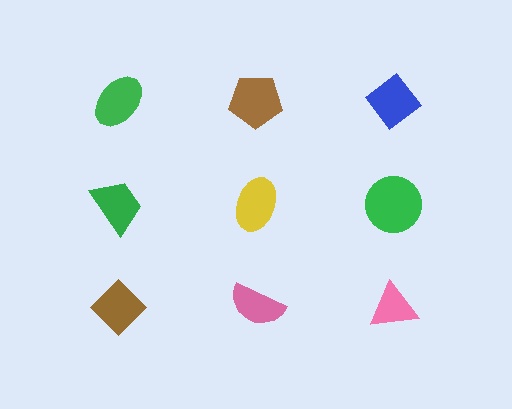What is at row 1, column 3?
A blue diamond.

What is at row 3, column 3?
A pink triangle.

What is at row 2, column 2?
A yellow ellipse.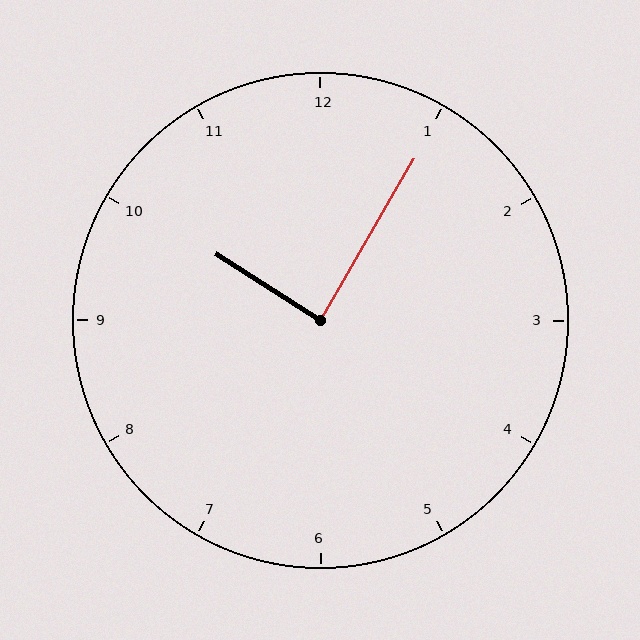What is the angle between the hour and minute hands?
Approximately 88 degrees.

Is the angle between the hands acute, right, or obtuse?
It is right.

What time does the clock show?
10:05.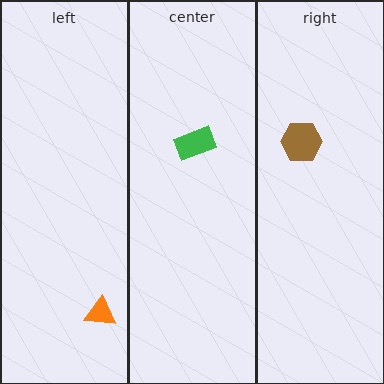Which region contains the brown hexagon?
The right region.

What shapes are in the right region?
The brown hexagon.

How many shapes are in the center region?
1.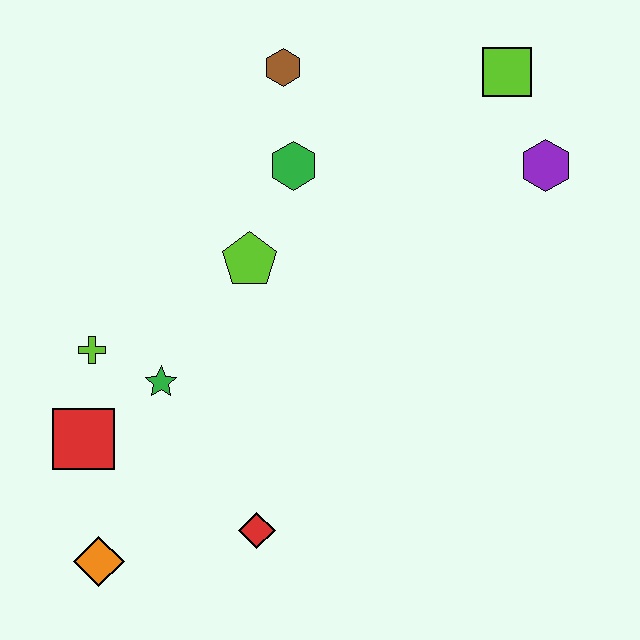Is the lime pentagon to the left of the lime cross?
No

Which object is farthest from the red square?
The lime square is farthest from the red square.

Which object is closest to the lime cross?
The green star is closest to the lime cross.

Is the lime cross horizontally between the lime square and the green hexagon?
No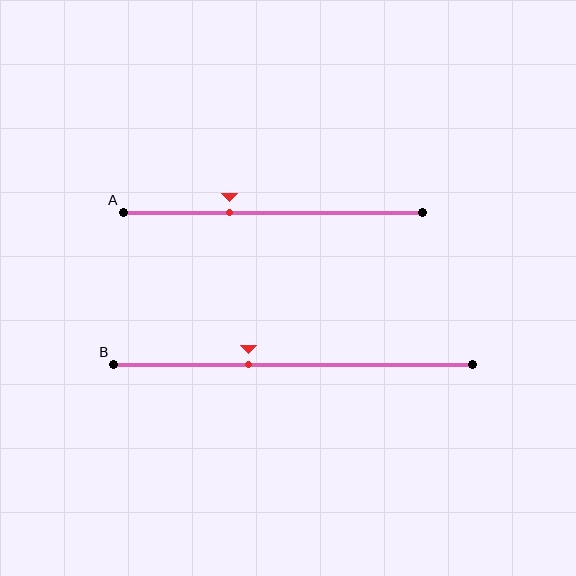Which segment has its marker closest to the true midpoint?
Segment B has its marker closest to the true midpoint.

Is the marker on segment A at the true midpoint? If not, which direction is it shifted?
No, the marker on segment A is shifted to the left by about 14% of the segment length.